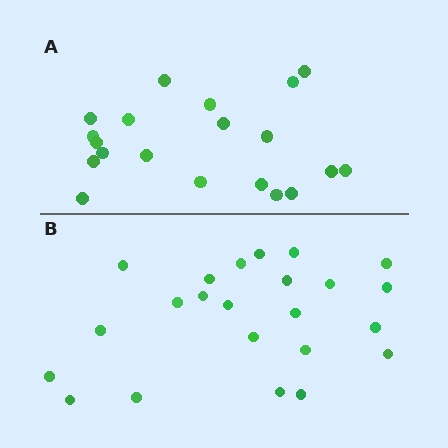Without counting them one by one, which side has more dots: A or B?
Region B (the bottom region) has more dots.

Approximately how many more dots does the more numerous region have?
Region B has just a few more — roughly 2 or 3 more dots than region A.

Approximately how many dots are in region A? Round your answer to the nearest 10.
About 20 dots.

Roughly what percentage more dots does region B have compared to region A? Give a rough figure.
About 15% more.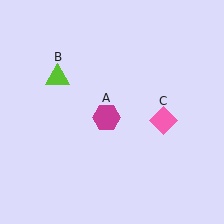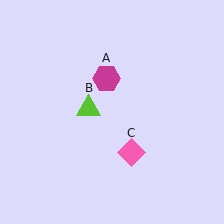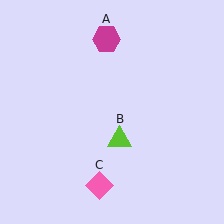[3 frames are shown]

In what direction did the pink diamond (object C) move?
The pink diamond (object C) moved down and to the left.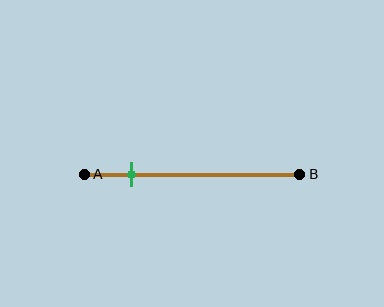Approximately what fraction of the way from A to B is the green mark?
The green mark is approximately 20% of the way from A to B.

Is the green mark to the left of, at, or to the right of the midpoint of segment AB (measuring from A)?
The green mark is to the left of the midpoint of segment AB.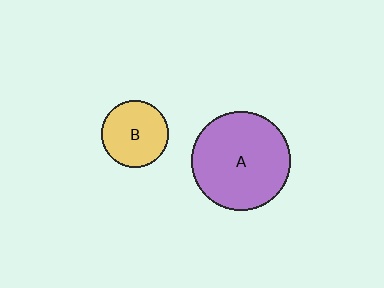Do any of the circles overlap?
No, none of the circles overlap.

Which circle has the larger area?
Circle A (purple).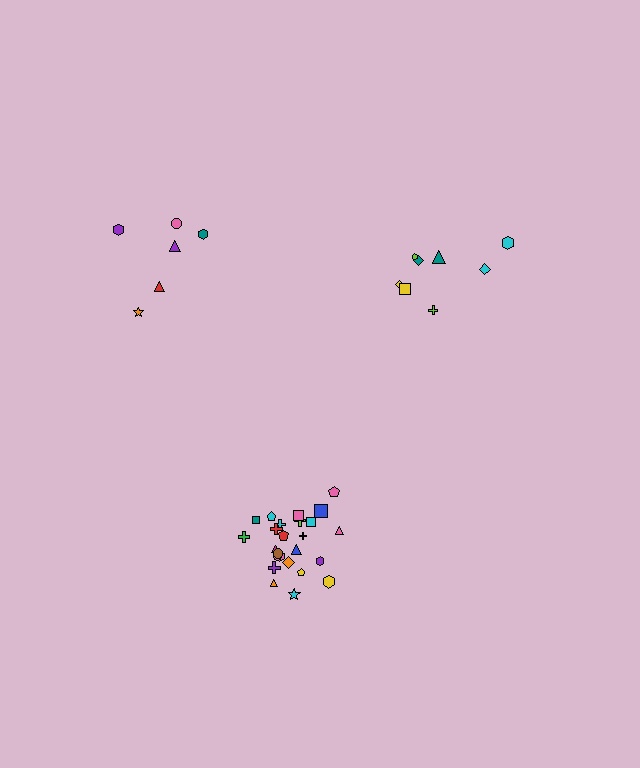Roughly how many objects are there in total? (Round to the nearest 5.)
Roughly 40 objects in total.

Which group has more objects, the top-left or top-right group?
The top-right group.